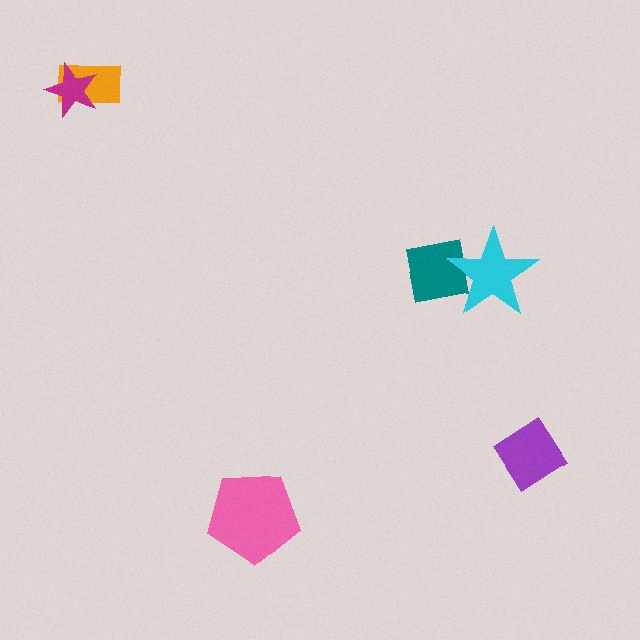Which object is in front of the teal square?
The cyan star is in front of the teal square.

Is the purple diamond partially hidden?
No, no other shape covers it.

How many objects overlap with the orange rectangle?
1 object overlaps with the orange rectangle.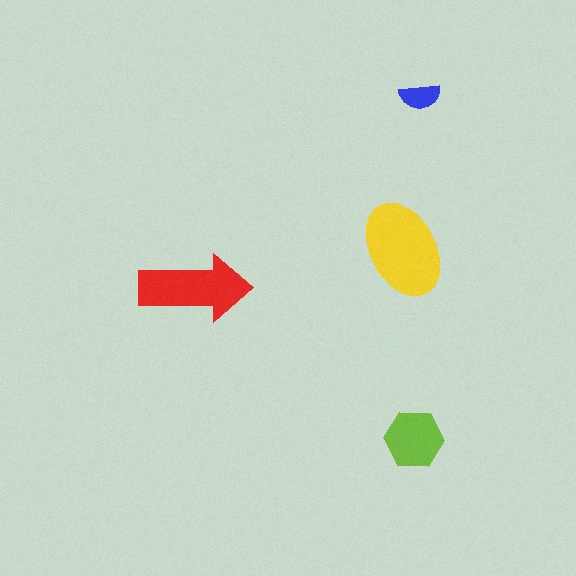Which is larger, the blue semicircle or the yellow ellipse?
The yellow ellipse.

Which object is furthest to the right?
The blue semicircle is rightmost.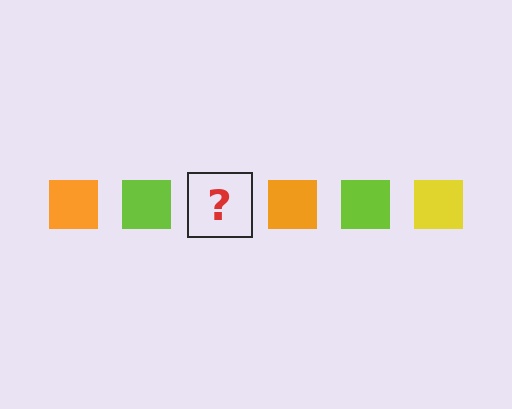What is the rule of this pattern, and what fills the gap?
The rule is that the pattern cycles through orange, lime, yellow squares. The gap should be filled with a yellow square.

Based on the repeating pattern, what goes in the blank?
The blank should be a yellow square.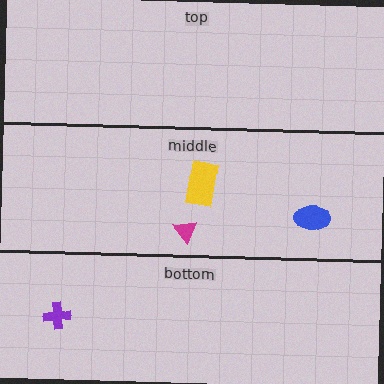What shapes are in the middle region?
The yellow rectangle, the blue ellipse, the magenta triangle.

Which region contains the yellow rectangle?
The middle region.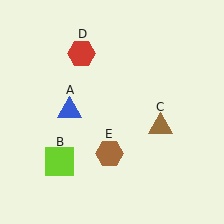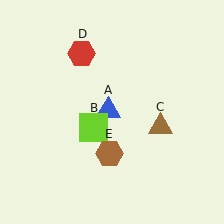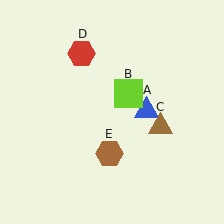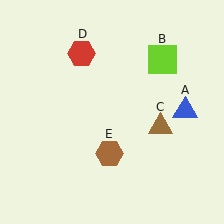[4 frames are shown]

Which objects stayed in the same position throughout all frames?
Brown triangle (object C) and red hexagon (object D) and brown hexagon (object E) remained stationary.